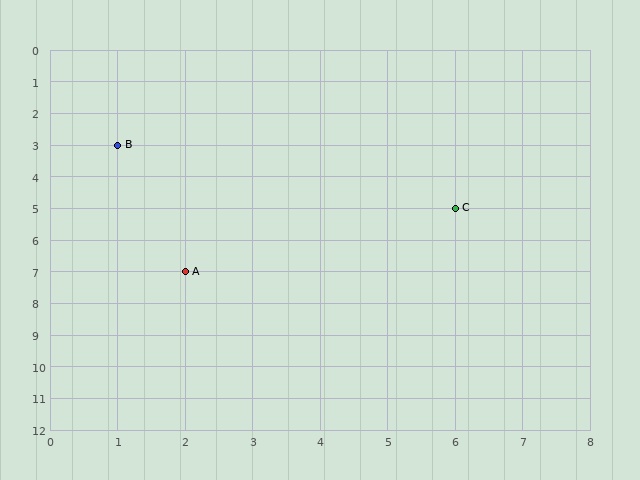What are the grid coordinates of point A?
Point A is at grid coordinates (2, 7).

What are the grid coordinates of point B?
Point B is at grid coordinates (1, 3).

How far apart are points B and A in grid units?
Points B and A are 1 column and 4 rows apart (about 4.1 grid units diagonally).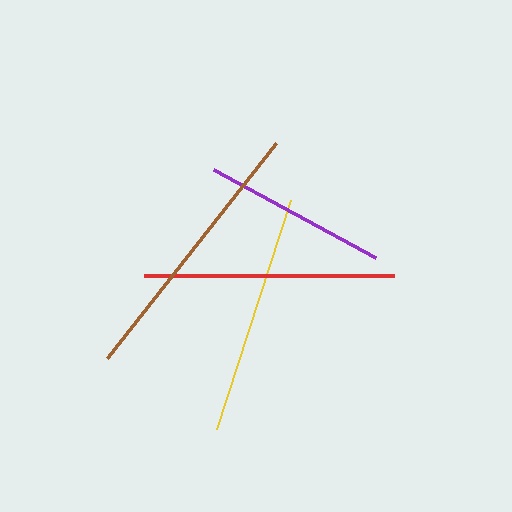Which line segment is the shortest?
The purple line is the shortest at approximately 185 pixels.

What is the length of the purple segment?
The purple segment is approximately 185 pixels long.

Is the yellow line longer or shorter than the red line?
The red line is longer than the yellow line.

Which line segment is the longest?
The brown line is the longest at approximately 273 pixels.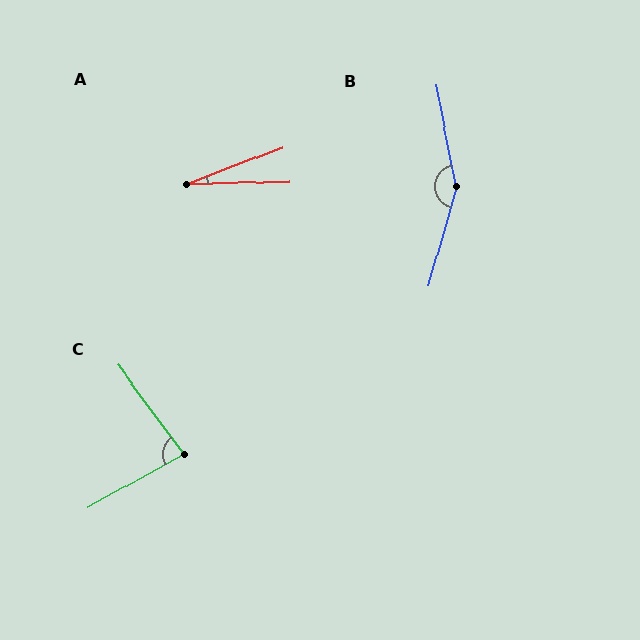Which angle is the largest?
B, at approximately 153 degrees.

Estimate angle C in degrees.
Approximately 82 degrees.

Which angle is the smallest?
A, at approximately 19 degrees.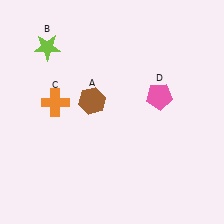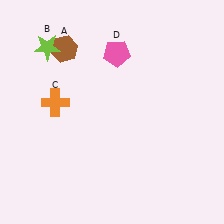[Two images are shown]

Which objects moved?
The objects that moved are: the brown hexagon (A), the pink pentagon (D).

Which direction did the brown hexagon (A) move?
The brown hexagon (A) moved up.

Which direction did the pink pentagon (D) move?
The pink pentagon (D) moved up.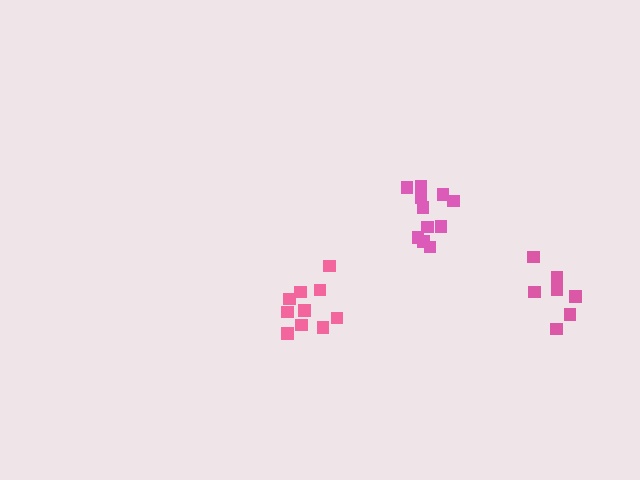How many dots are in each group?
Group 1: 10 dots, Group 2: 11 dots, Group 3: 7 dots (28 total).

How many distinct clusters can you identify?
There are 3 distinct clusters.